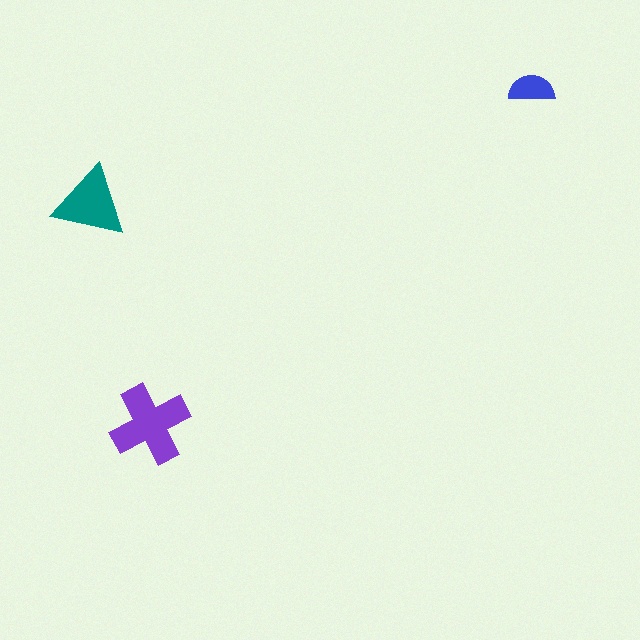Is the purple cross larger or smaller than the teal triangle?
Larger.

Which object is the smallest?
The blue semicircle.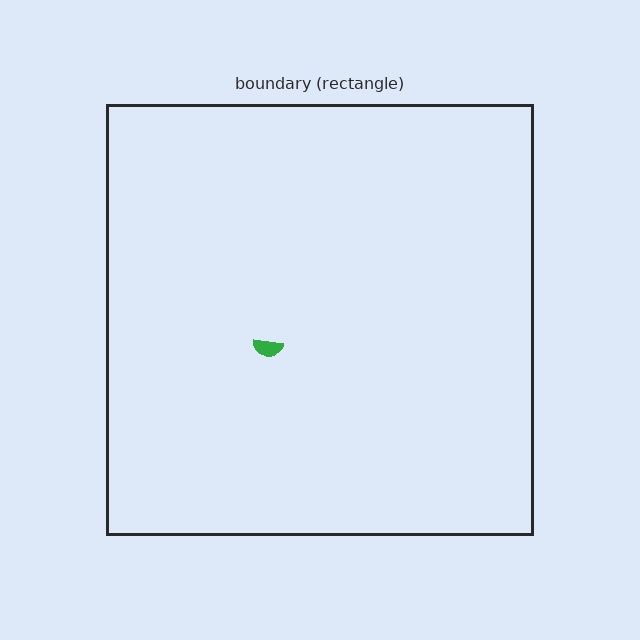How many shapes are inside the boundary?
1 inside, 0 outside.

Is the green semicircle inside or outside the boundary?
Inside.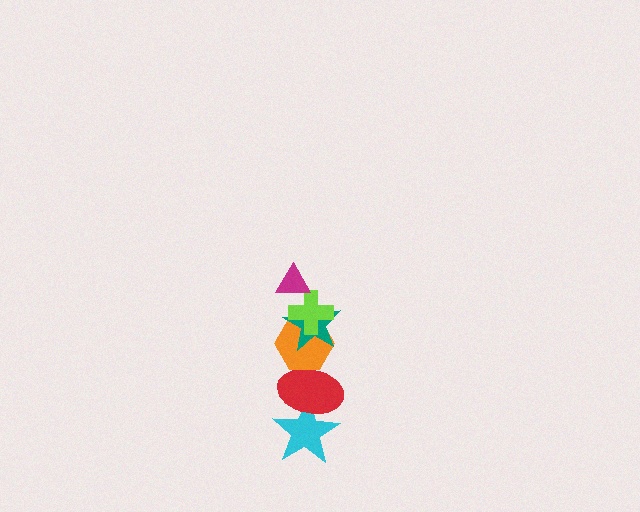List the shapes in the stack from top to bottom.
From top to bottom: the magenta triangle, the lime cross, the teal star, the orange hexagon, the red ellipse, the cyan star.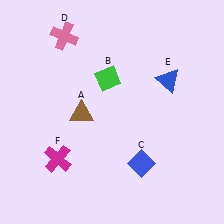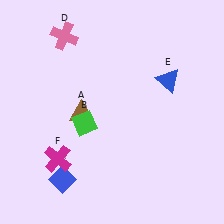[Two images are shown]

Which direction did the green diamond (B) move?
The green diamond (B) moved down.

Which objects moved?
The objects that moved are: the green diamond (B), the blue diamond (C).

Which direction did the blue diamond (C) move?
The blue diamond (C) moved left.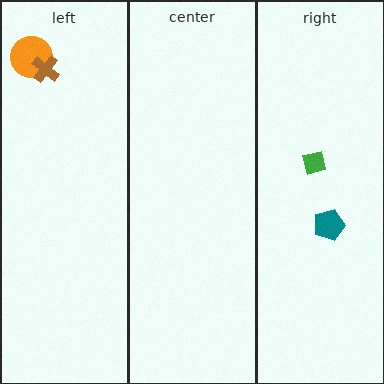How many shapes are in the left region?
2.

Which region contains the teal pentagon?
The right region.